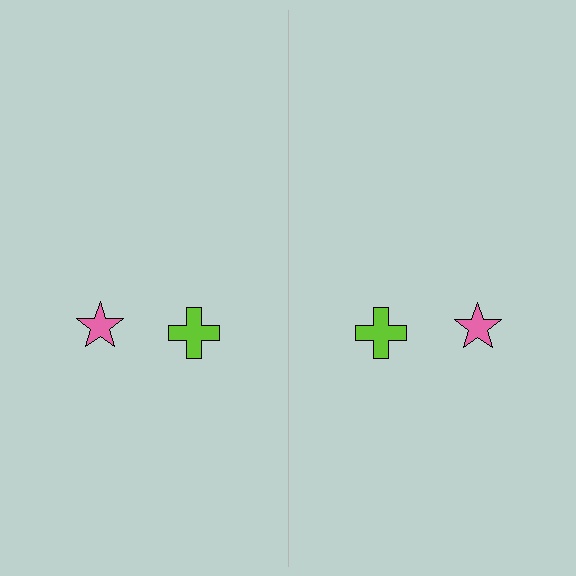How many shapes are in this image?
There are 4 shapes in this image.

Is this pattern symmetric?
Yes, this pattern has bilateral (reflection) symmetry.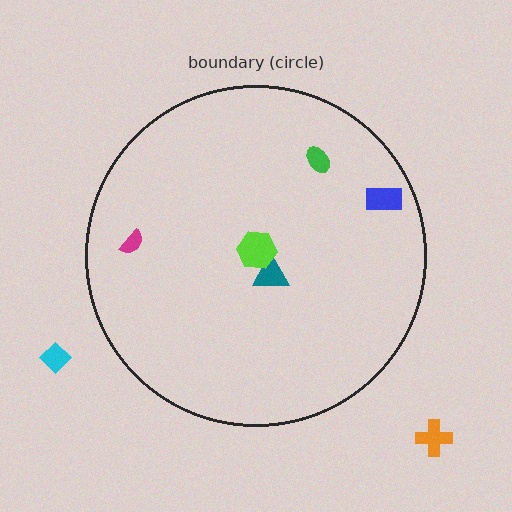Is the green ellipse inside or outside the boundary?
Inside.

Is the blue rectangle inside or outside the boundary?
Inside.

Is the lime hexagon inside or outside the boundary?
Inside.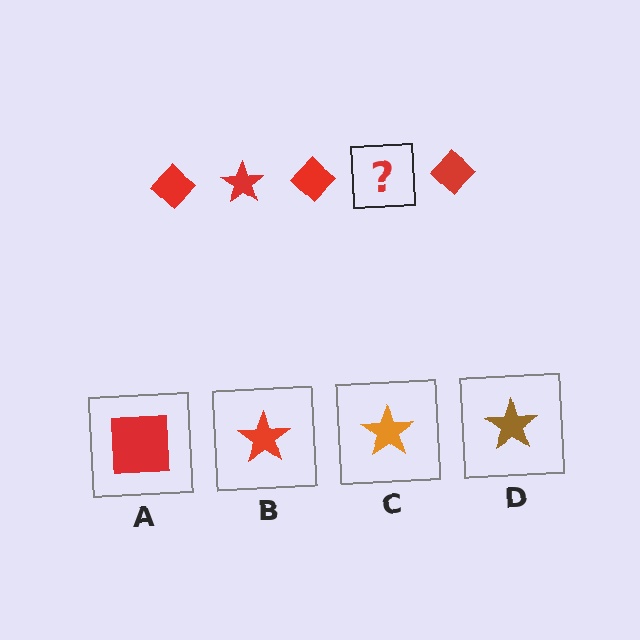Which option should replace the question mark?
Option B.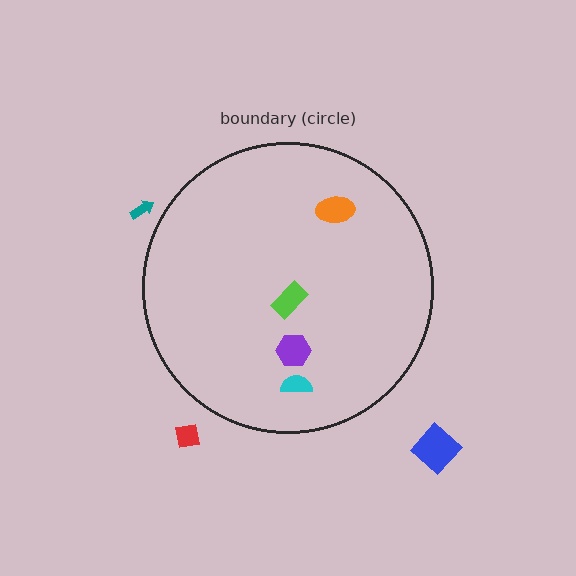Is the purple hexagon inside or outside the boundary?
Inside.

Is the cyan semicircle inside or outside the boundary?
Inside.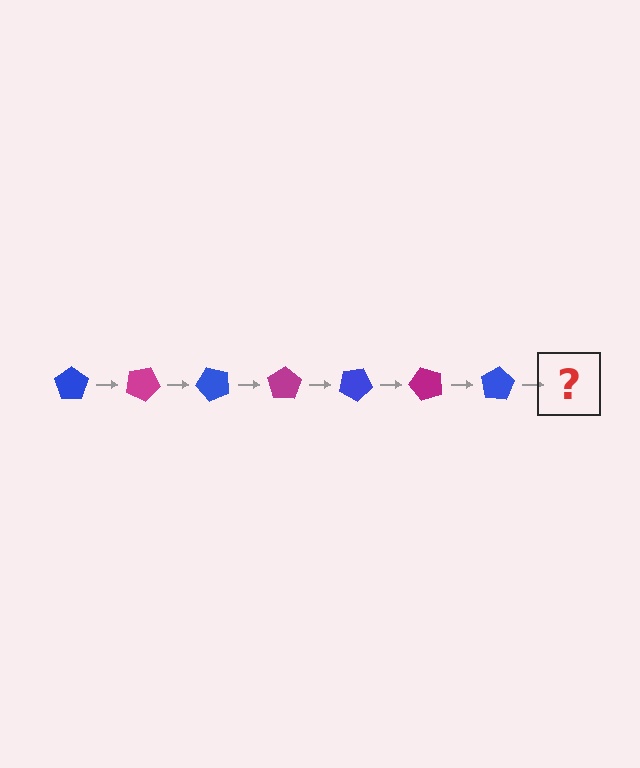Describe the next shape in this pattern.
It should be a magenta pentagon, rotated 175 degrees from the start.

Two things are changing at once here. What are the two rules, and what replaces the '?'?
The two rules are that it rotates 25 degrees each step and the color cycles through blue and magenta. The '?' should be a magenta pentagon, rotated 175 degrees from the start.